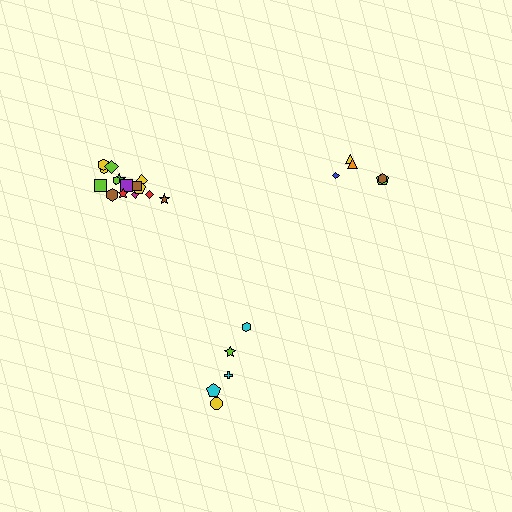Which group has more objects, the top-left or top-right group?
The top-left group.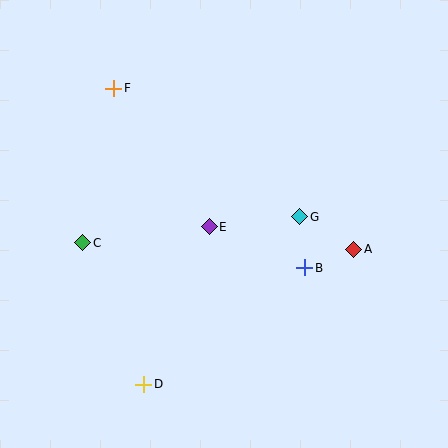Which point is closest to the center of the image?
Point E at (209, 227) is closest to the center.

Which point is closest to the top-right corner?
Point G is closest to the top-right corner.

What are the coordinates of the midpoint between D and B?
The midpoint between D and B is at (224, 326).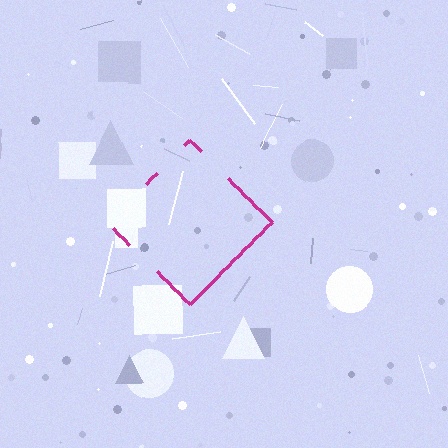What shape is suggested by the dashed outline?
The dashed outline suggests a diamond.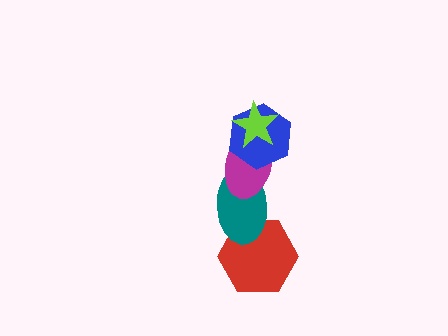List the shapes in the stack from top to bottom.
From top to bottom: the lime star, the blue hexagon, the magenta ellipse, the teal ellipse, the red hexagon.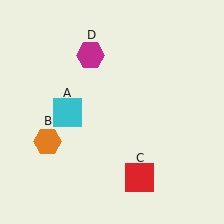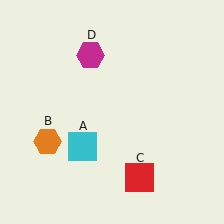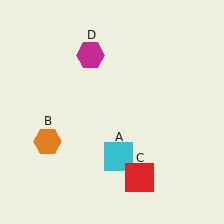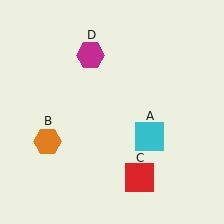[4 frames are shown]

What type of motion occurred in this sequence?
The cyan square (object A) rotated counterclockwise around the center of the scene.